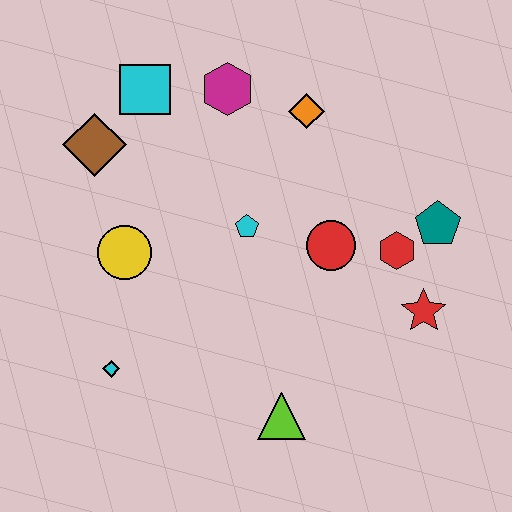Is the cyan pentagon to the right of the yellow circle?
Yes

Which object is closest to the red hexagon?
The teal pentagon is closest to the red hexagon.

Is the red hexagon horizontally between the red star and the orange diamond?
Yes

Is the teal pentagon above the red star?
Yes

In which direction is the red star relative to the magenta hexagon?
The red star is below the magenta hexagon.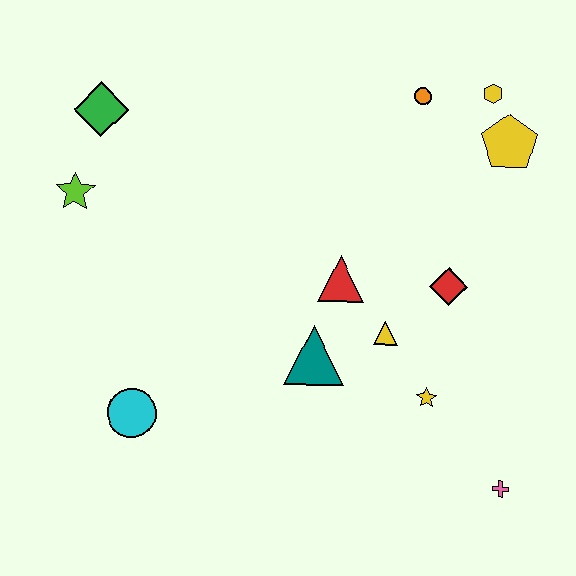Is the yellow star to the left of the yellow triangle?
No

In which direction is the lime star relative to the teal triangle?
The lime star is to the left of the teal triangle.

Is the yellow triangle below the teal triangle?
No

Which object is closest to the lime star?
The green diamond is closest to the lime star.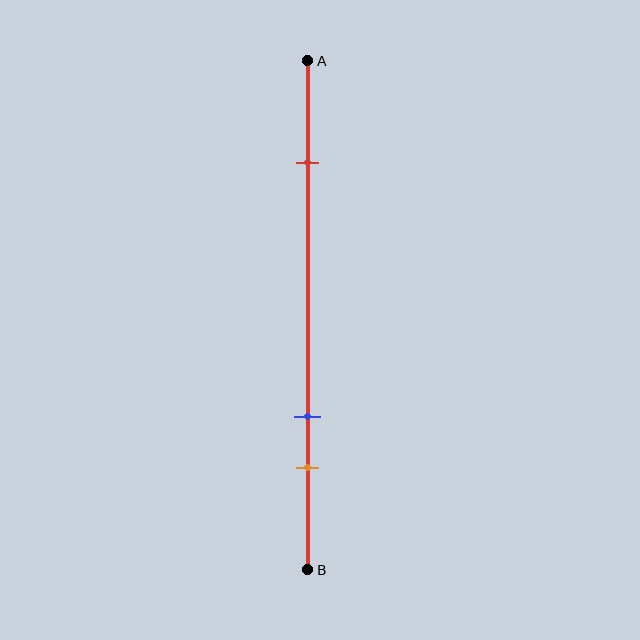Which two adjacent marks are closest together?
The blue and orange marks are the closest adjacent pair.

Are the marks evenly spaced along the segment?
No, the marks are not evenly spaced.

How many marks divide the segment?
There are 3 marks dividing the segment.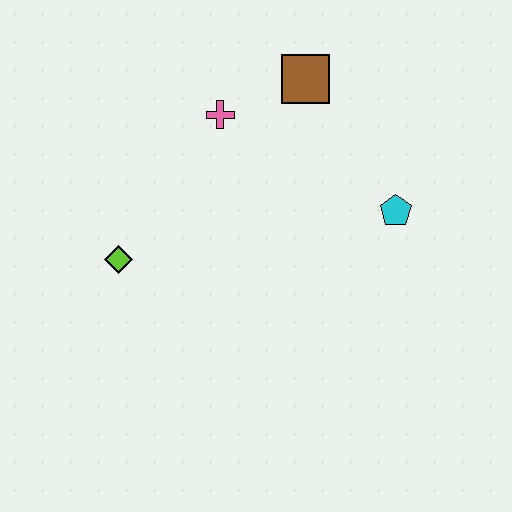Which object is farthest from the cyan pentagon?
The lime diamond is farthest from the cyan pentagon.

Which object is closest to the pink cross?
The brown square is closest to the pink cross.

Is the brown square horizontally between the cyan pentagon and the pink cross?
Yes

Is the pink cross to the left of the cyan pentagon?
Yes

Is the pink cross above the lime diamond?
Yes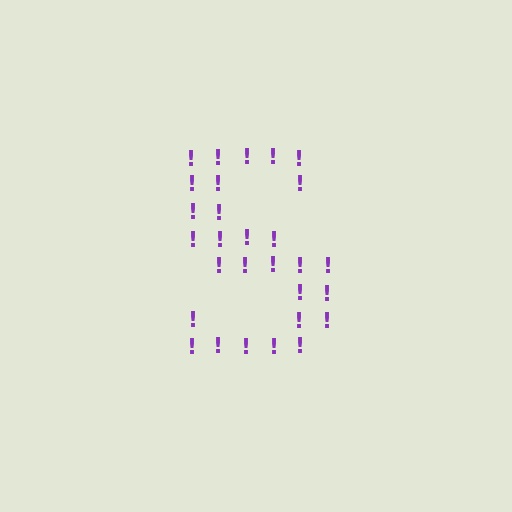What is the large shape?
The large shape is the letter S.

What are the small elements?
The small elements are exclamation marks.